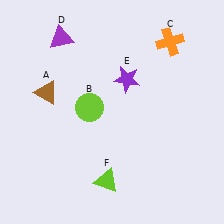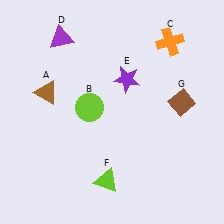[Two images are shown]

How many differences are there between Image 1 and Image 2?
There is 1 difference between the two images.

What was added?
A brown diamond (G) was added in Image 2.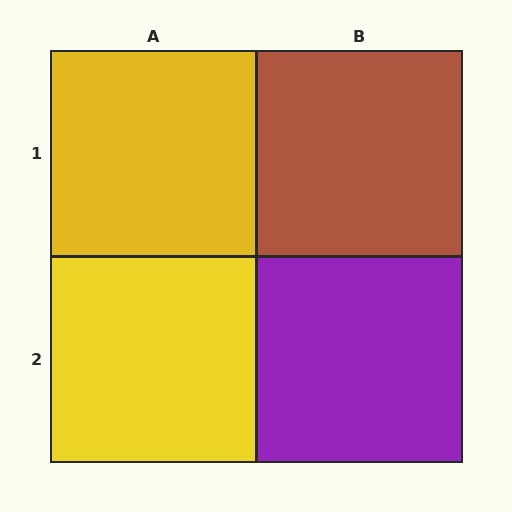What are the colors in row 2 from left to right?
Yellow, purple.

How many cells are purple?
1 cell is purple.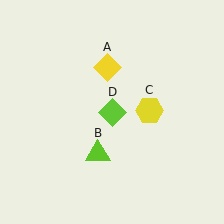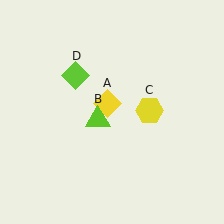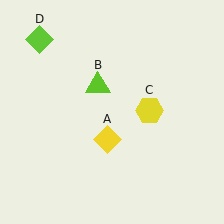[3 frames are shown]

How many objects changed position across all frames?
3 objects changed position: yellow diamond (object A), lime triangle (object B), lime diamond (object D).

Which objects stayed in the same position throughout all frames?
Yellow hexagon (object C) remained stationary.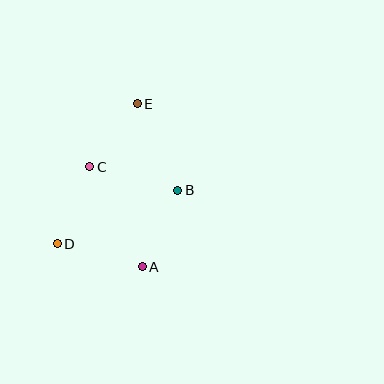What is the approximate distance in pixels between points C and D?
The distance between C and D is approximately 83 pixels.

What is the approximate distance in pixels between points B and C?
The distance between B and C is approximately 91 pixels.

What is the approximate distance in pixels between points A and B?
The distance between A and B is approximately 84 pixels.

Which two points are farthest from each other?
Points A and E are farthest from each other.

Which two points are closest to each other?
Points C and E are closest to each other.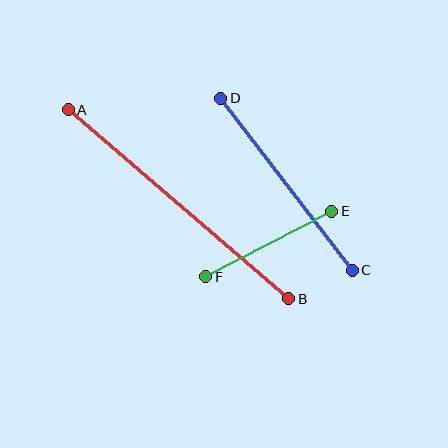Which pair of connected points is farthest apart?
Points A and B are farthest apart.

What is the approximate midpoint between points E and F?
The midpoint is at approximately (269, 244) pixels.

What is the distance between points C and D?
The distance is approximately 217 pixels.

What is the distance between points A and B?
The distance is approximately 290 pixels.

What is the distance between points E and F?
The distance is approximately 142 pixels.